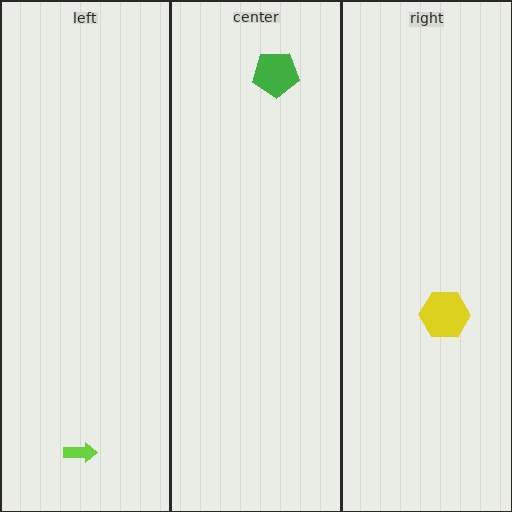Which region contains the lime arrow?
The left region.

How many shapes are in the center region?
1.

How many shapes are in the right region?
1.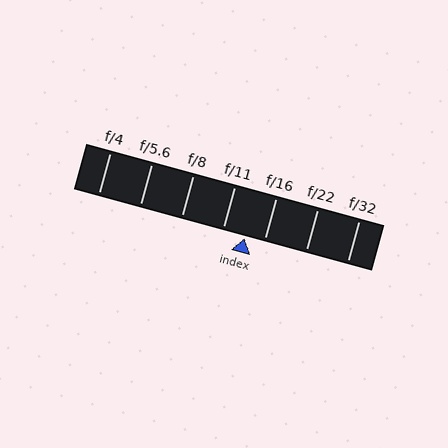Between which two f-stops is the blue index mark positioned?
The index mark is between f/11 and f/16.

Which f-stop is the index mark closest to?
The index mark is closest to f/16.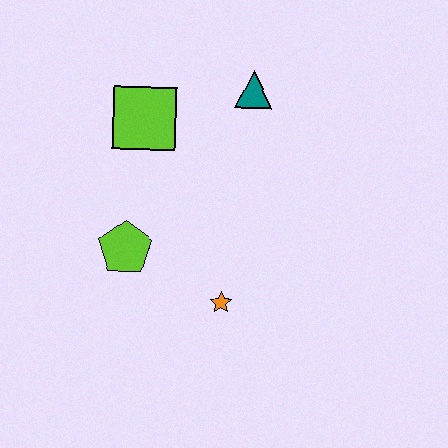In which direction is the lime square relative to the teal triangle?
The lime square is to the left of the teal triangle.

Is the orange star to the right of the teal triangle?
No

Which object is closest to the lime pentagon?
The orange star is closest to the lime pentagon.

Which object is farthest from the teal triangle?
The orange star is farthest from the teal triangle.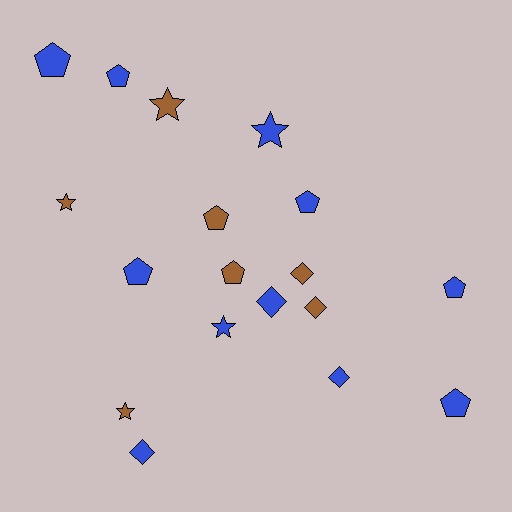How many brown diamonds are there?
There are 2 brown diamonds.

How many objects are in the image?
There are 18 objects.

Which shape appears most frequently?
Pentagon, with 8 objects.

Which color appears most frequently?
Blue, with 11 objects.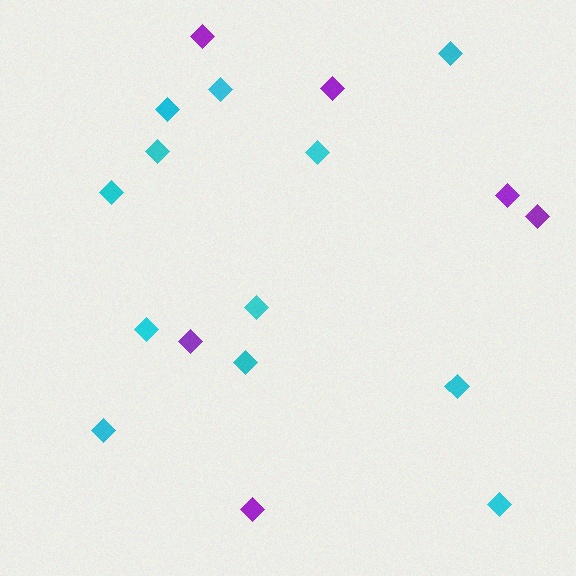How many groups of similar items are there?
There are 2 groups: one group of cyan diamonds (12) and one group of purple diamonds (6).